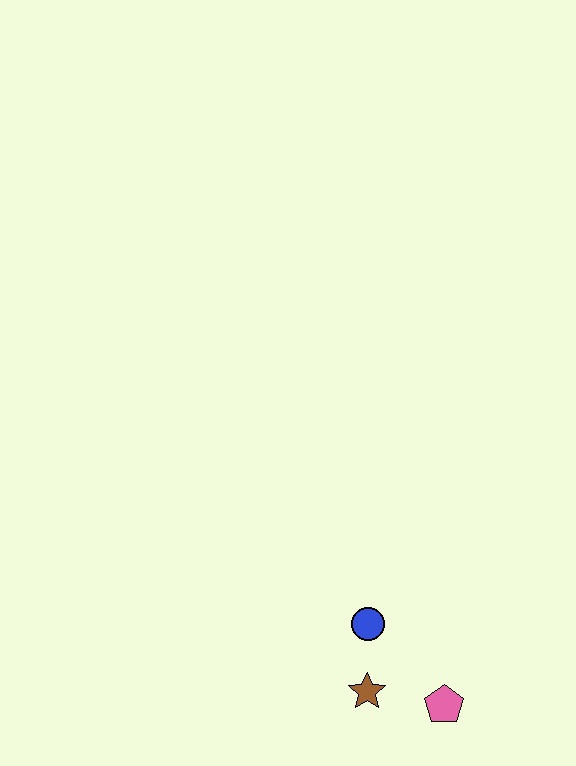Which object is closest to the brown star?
The blue circle is closest to the brown star.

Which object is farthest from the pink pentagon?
The blue circle is farthest from the pink pentagon.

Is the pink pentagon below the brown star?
Yes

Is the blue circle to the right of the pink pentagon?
No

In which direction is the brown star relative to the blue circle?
The brown star is below the blue circle.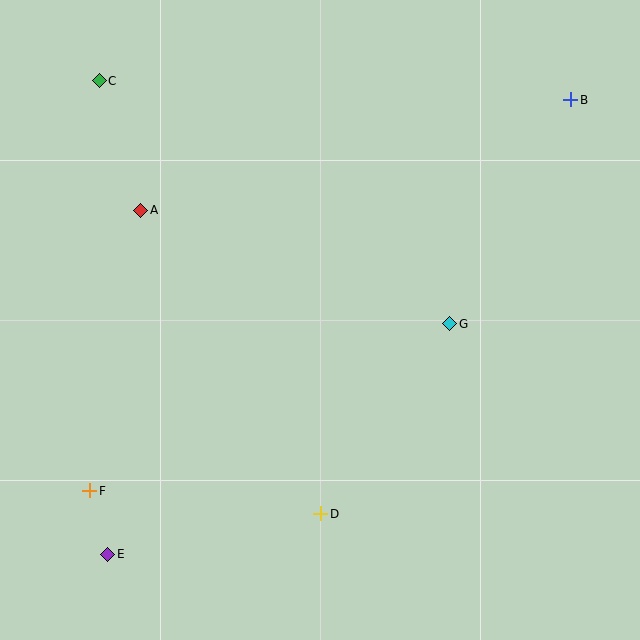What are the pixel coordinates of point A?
Point A is at (141, 210).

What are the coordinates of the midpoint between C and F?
The midpoint between C and F is at (95, 286).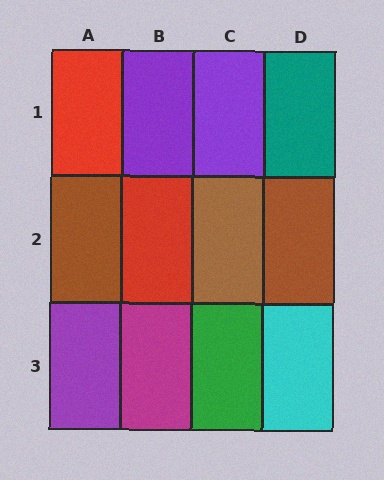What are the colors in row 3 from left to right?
Purple, magenta, green, cyan.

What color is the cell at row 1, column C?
Purple.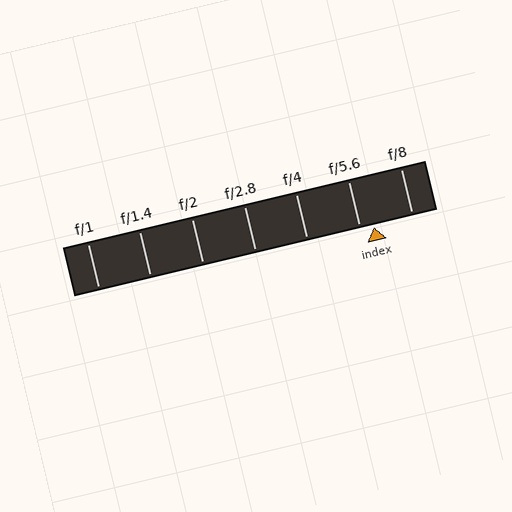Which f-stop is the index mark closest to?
The index mark is closest to f/5.6.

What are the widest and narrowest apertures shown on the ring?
The widest aperture shown is f/1 and the narrowest is f/8.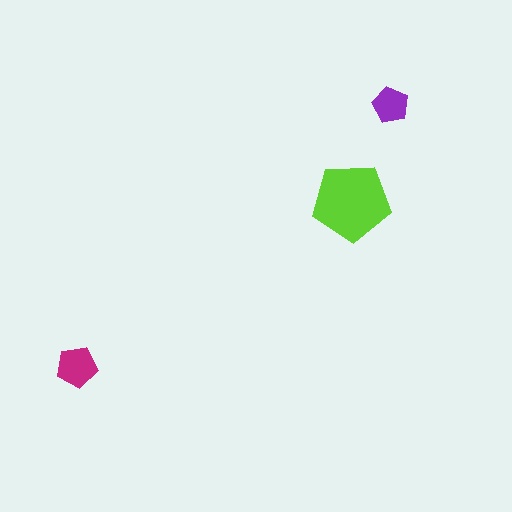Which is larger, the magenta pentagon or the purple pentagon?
The magenta one.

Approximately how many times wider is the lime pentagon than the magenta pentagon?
About 2 times wider.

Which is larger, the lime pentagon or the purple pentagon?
The lime one.